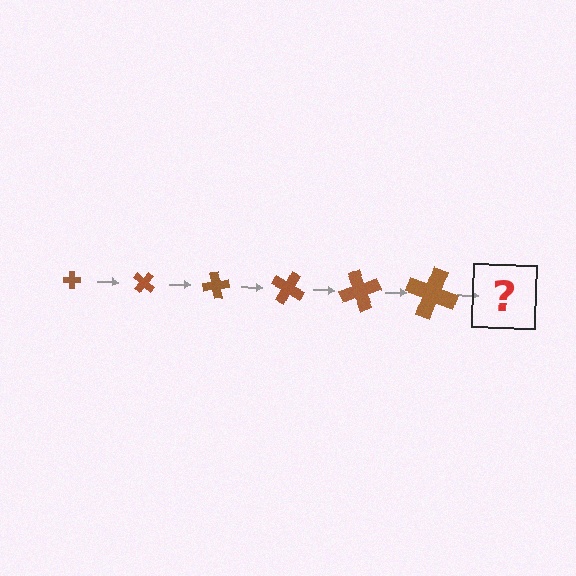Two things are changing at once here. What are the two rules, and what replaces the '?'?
The two rules are that the cross grows larger each step and it rotates 40 degrees each step. The '?' should be a cross, larger than the previous one and rotated 240 degrees from the start.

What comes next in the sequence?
The next element should be a cross, larger than the previous one and rotated 240 degrees from the start.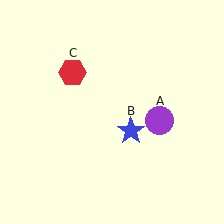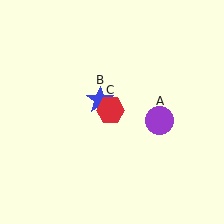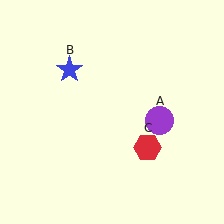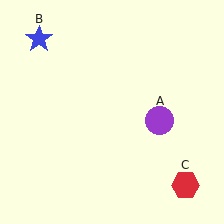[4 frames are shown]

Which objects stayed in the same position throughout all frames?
Purple circle (object A) remained stationary.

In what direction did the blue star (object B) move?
The blue star (object B) moved up and to the left.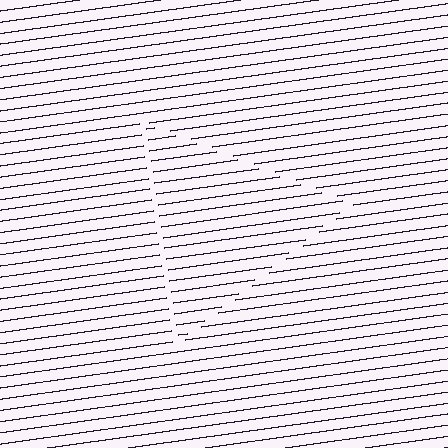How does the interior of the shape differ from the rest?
The interior of the shape contains the same grating, shifted by half a period — the contour is defined by the phase discontinuity where line-ends from the inner and outer gratings abut.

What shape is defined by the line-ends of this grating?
An illusory triangle. The interior of the shape contains the same grating, shifted by half a period — the contour is defined by the phase discontinuity where line-ends from the inner and outer gratings abut.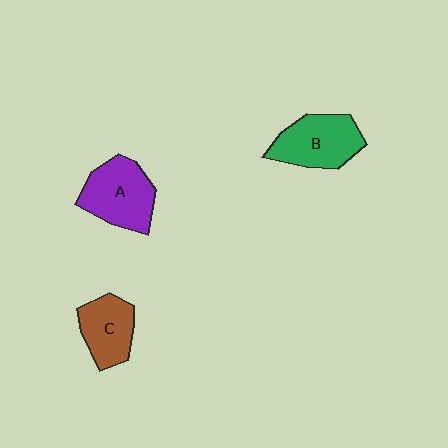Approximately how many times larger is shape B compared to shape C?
Approximately 1.2 times.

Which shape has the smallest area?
Shape C (brown).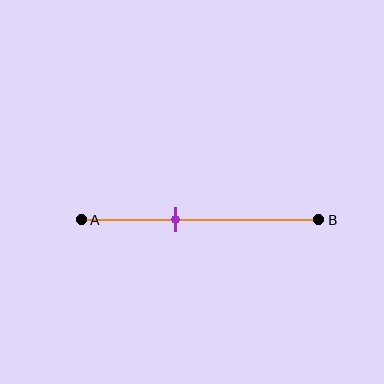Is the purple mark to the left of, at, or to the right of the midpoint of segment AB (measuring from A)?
The purple mark is to the left of the midpoint of segment AB.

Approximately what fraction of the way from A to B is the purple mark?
The purple mark is approximately 40% of the way from A to B.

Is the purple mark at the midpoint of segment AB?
No, the mark is at about 40% from A, not at the 50% midpoint.